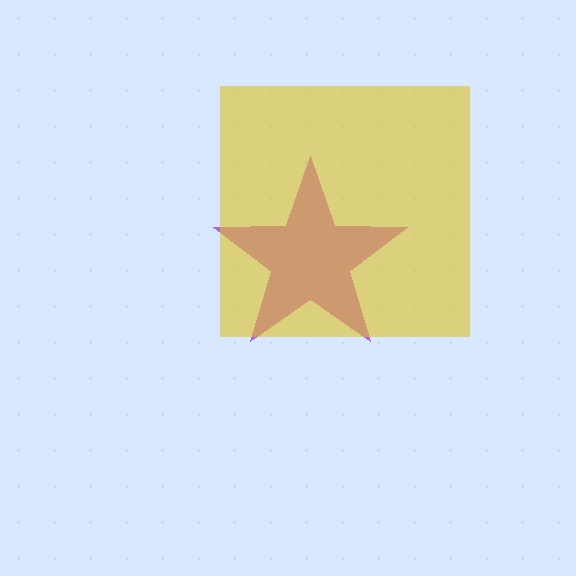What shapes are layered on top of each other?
The layered shapes are: a purple star, a yellow square.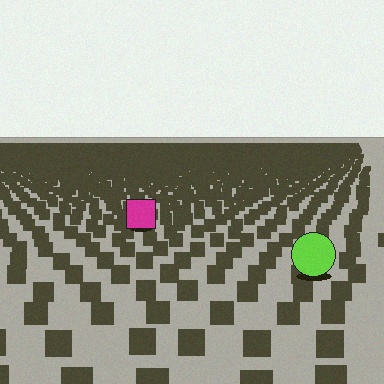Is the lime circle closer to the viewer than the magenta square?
Yes. The lime circle is closer — you can tell from the texture gradient: the ground texture is coarser near it.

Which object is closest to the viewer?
The lime circle is closest. The texture marks near it are larger and more spread out.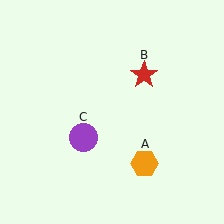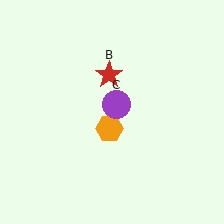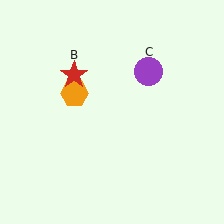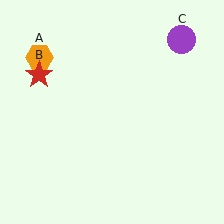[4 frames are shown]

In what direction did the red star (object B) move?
The red star (object B) moved left.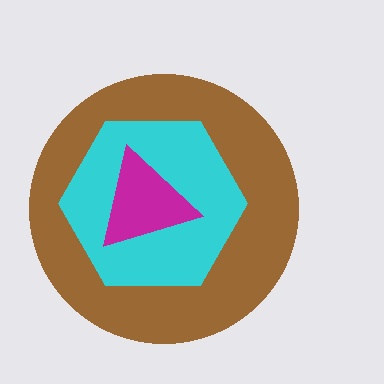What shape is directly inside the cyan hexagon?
The magenta triangle.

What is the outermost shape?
The brown circle.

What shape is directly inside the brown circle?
The cyan hexagon.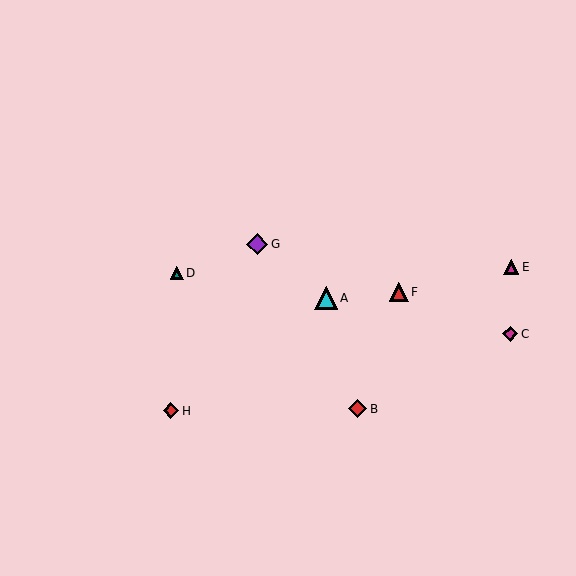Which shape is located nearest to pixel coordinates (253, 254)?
The purple diamond (labeled G) at (257, 244) is nearest to that location.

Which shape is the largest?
The cyan triangle (labeled A) is the largest.